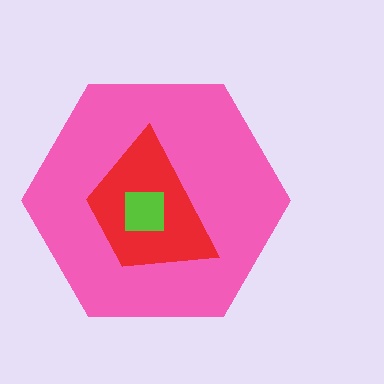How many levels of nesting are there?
3.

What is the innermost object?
The lime square.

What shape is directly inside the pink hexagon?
The red trapezoid.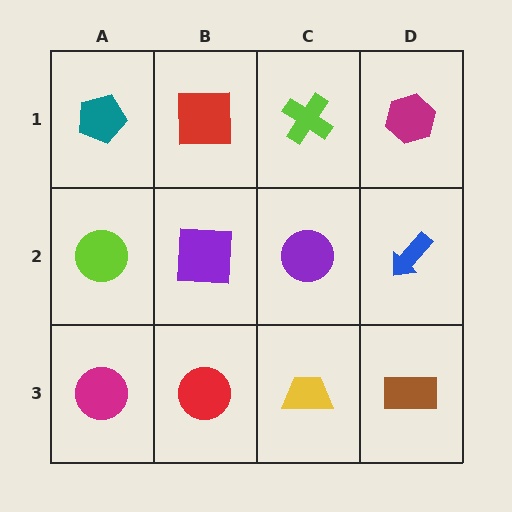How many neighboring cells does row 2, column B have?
4.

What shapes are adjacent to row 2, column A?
A teal pentagon (row 1, column A), a magenta circle (row 3, column A), a purple square (row 2, column B).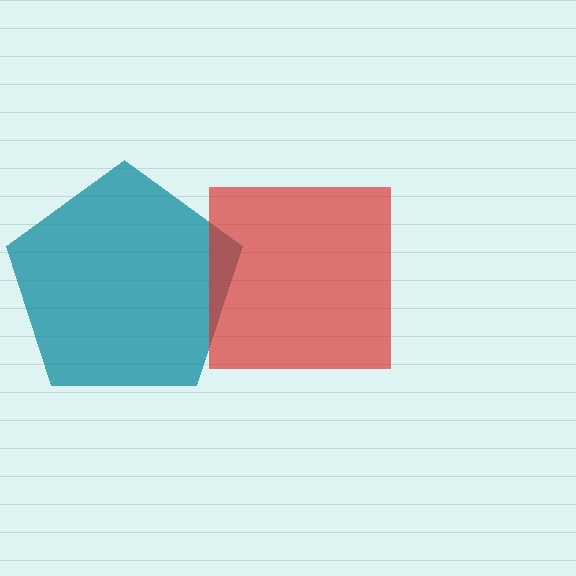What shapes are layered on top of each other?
The layered shapes are: a teal pentagon, a red square.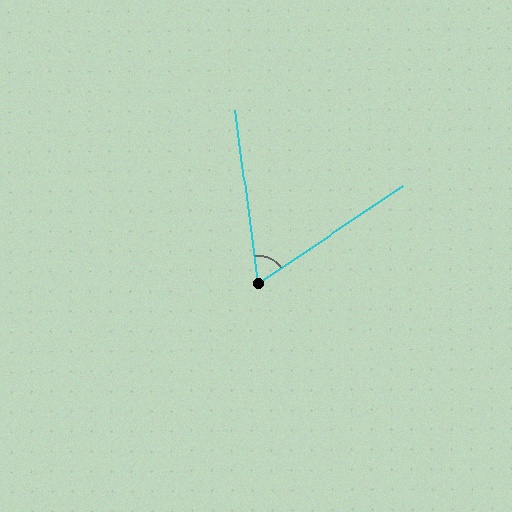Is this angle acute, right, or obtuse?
It is acute.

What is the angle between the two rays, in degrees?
Approximately 64 degrees.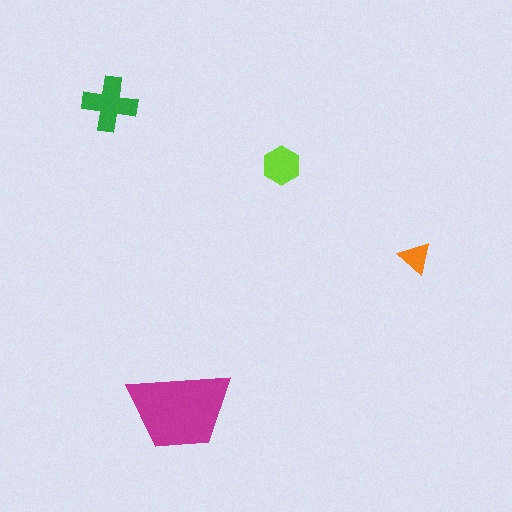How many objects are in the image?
There are 4 objects in the image.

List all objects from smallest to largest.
The orange triangle, the lime hexagon, the green cross, the magenta trapezoid.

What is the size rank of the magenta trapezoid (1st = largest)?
1st.